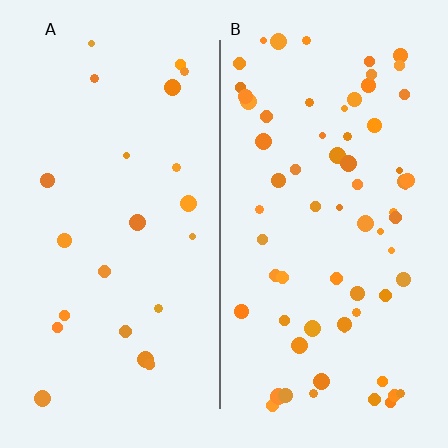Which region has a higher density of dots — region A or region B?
B (the right).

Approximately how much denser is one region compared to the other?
Approximately 3.0× — region B over region A.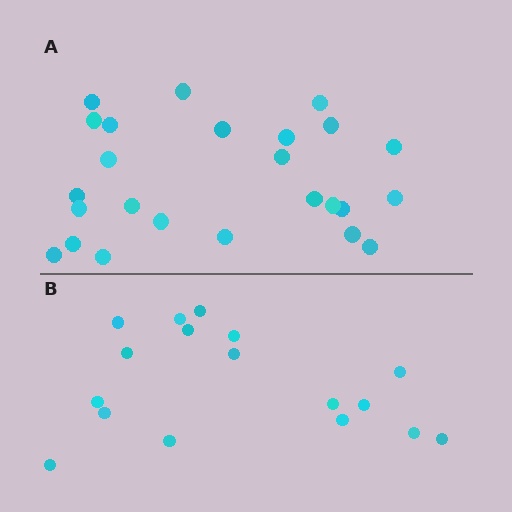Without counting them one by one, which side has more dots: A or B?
Region A (the top region) has more dots.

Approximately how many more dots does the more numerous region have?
Region A has roughly 8 or so more dots than region B.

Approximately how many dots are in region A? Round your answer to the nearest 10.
About 20 dots. (The exact count is 25, which rounds to 20.)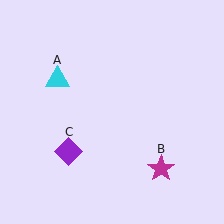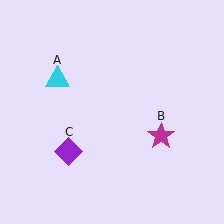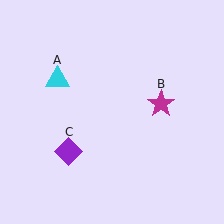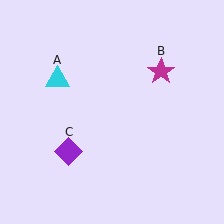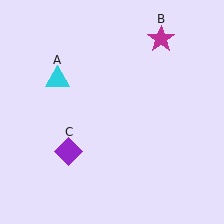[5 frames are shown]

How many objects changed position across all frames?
1 object changed position: magenta star (object B).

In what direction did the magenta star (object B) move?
The magenta star (object B) moved up.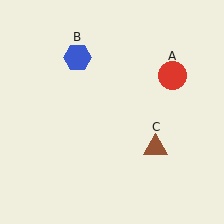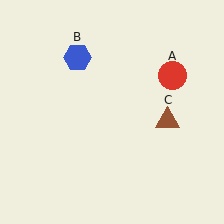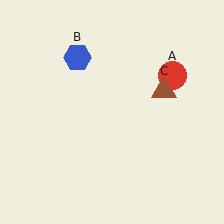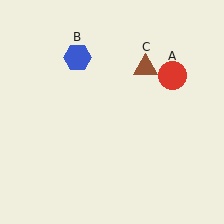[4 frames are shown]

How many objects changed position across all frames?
1 object changed position: brown triangle (object C).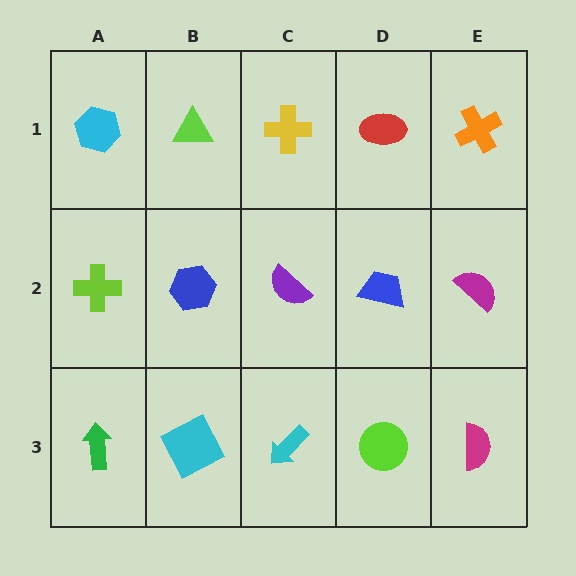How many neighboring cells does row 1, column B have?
3.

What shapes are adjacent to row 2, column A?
A cyan hexagon (row 1, column A), a green arrow (row 3, column A), a blue hexagon (row 2, column B).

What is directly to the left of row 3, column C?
A cyan square.